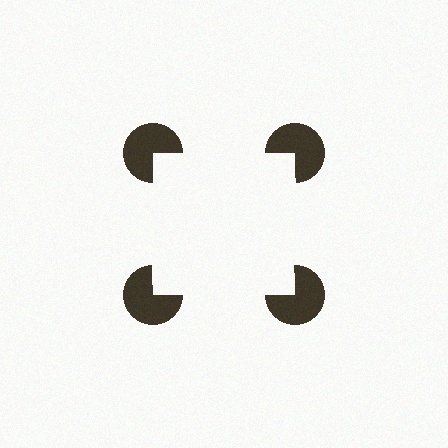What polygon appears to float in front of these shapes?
An illusory square — its edges are inferred from the aligned wedge cuts in the pac-man discs, not physically drawn.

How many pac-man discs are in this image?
There are 4 — one at each vertex of the illusory square.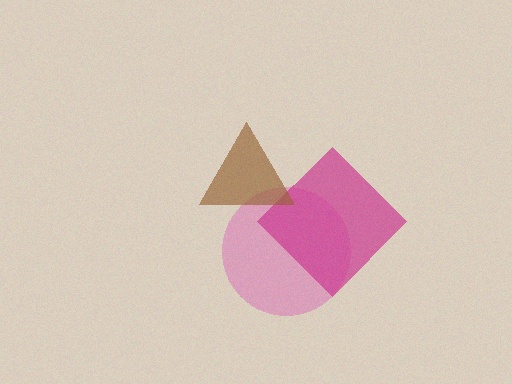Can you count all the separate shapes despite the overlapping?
Yes, there are 3 separate shapes.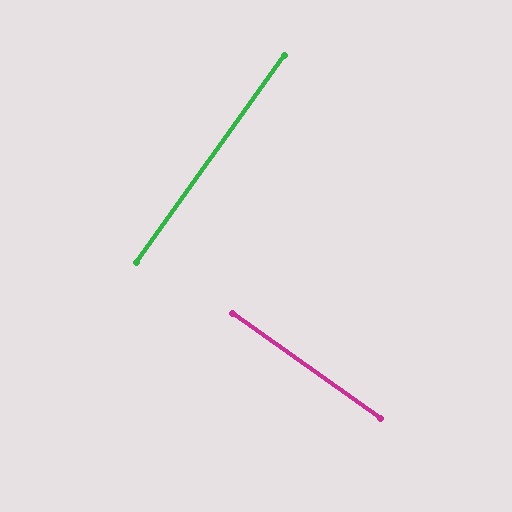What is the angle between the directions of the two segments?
Approximately 90 degrees.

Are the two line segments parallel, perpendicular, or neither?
Perpendicular — they meet at approximately 90°.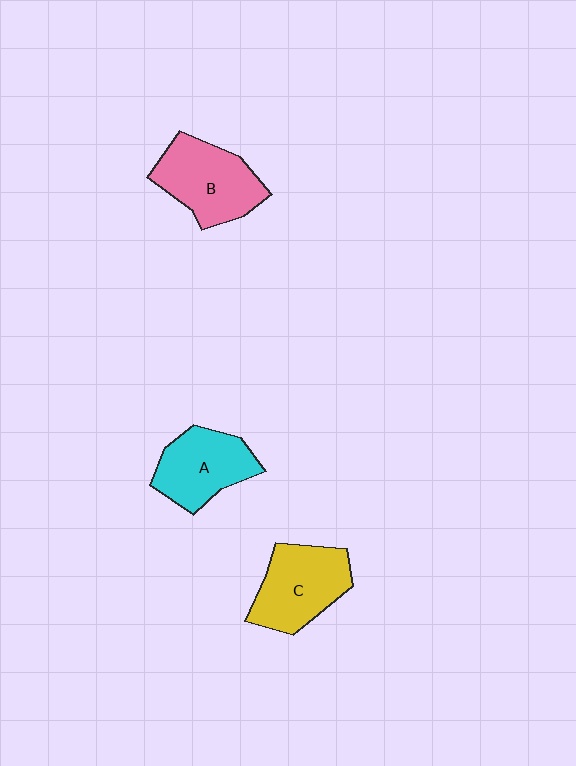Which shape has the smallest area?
Shape A (cyan).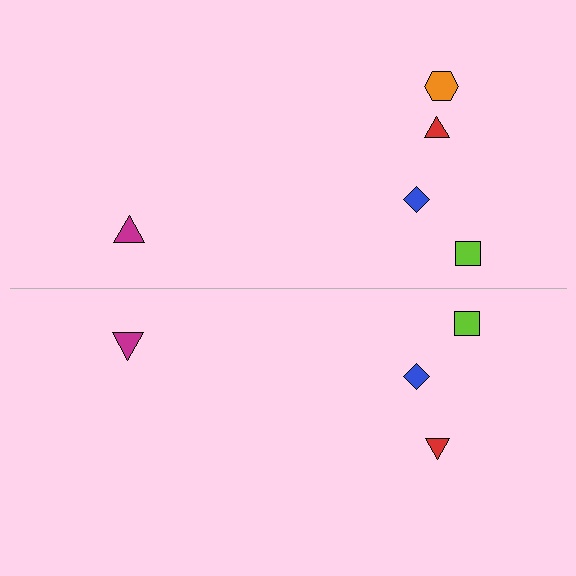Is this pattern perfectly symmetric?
No, the pattern is not perfectly symmetric. A orange hexagon is missing from the bottom side.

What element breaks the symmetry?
A orange hexagon is missing from the bottom side.